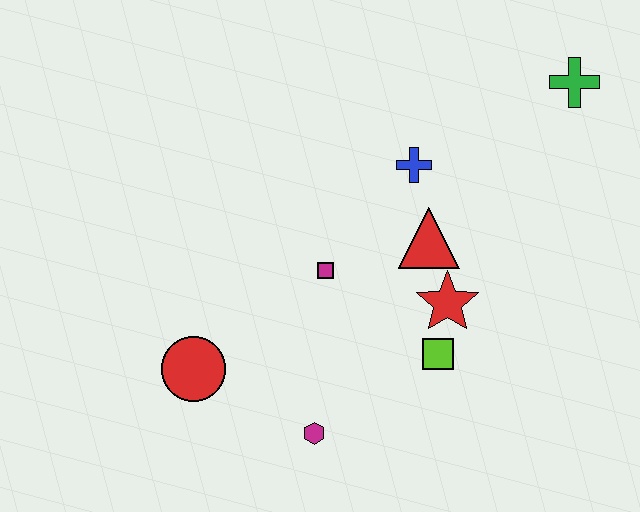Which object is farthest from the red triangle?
The red circle is farthest from the red triangle.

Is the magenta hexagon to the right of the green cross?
No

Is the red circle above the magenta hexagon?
Yes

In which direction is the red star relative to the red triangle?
The red star is below the red triangle.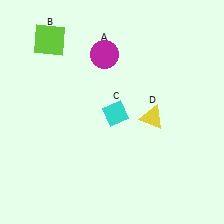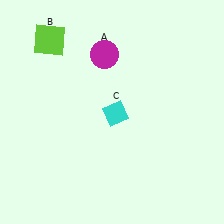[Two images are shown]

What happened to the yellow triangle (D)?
The yellow triangle (D) was removed in Image 2. It was in the bottom-right area of Image 1.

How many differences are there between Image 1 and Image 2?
There is 1 difference between the two images.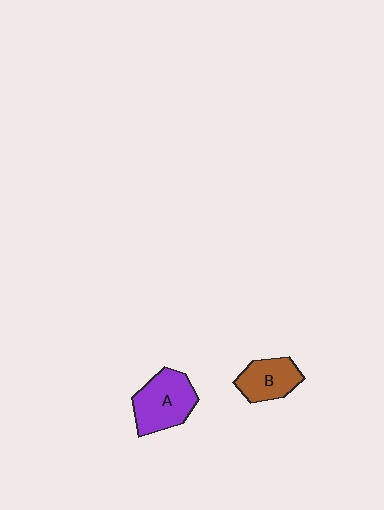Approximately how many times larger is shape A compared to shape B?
Approximately 1.4 times.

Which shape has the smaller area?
Shape B (brown).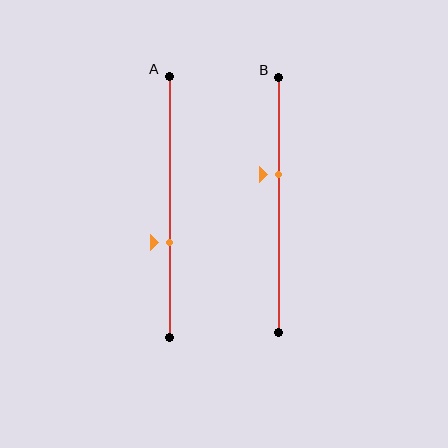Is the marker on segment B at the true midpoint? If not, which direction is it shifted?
No, the marker on segment B is shifted upward by about 12% of the segment length.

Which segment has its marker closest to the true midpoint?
Segment B has its marker closest to the true midpoint.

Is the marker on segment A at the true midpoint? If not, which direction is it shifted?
No, the marker on segment A is shifted downward by about 13% of the segment length.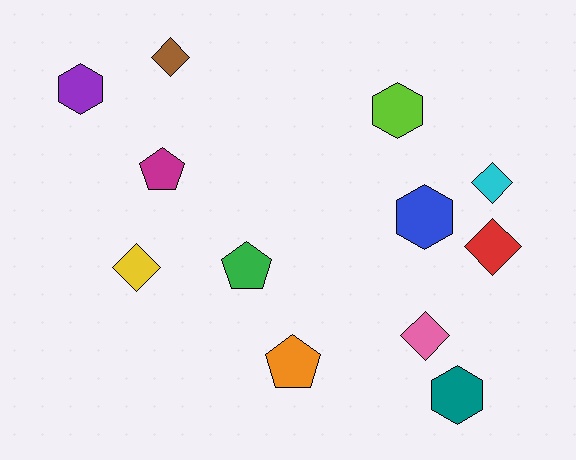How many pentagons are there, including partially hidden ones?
There are 3 pentagons.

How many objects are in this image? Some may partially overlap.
There are 12 objects.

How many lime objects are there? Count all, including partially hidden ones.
There is 1 lime object.